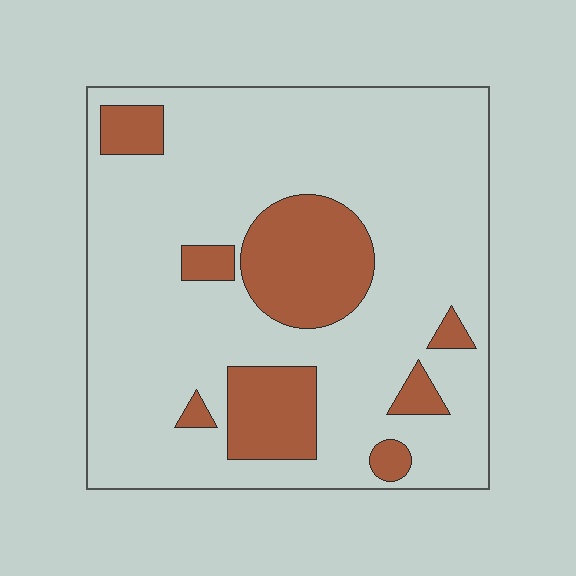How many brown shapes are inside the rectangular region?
8.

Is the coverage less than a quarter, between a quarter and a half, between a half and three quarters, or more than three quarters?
Less than a quarter.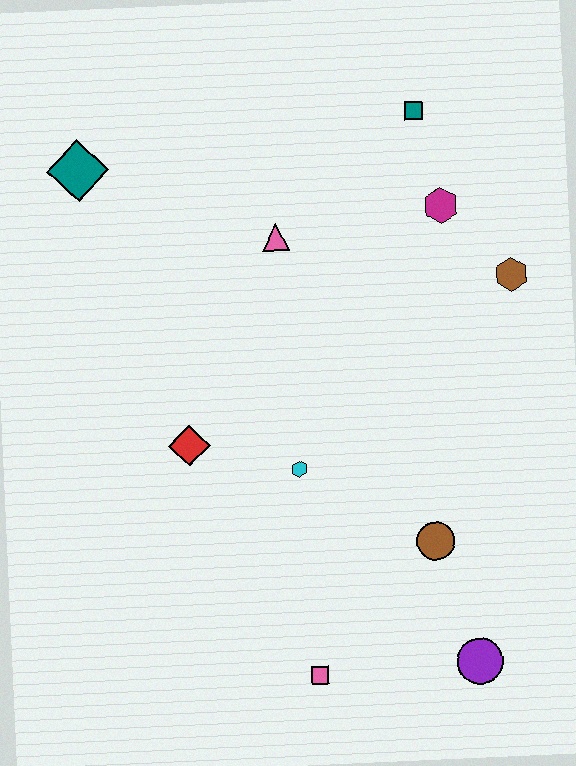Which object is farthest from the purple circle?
The teal diamond is farthest from the purple circle.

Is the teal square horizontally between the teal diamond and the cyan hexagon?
No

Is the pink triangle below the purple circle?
No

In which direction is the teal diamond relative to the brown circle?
The teal diamond is above the brown circle.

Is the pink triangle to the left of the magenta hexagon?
Yes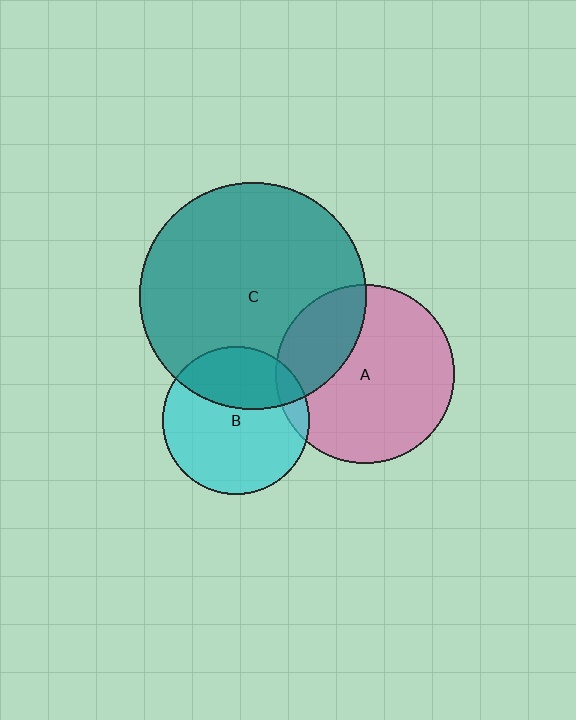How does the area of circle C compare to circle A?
Approximately 1.6 times.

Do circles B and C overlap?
Yes.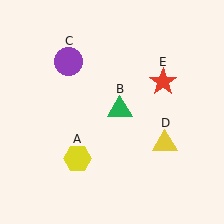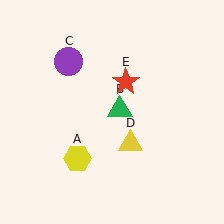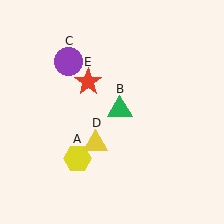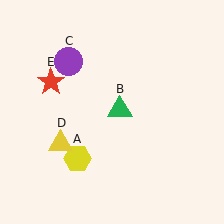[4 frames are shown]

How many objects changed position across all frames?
2 objects changed position: yellow triangle (object D), red star (object E).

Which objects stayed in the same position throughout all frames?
Yellow hexagon (object A) and green triangle (object B) and purple circle (object C) remained stationary.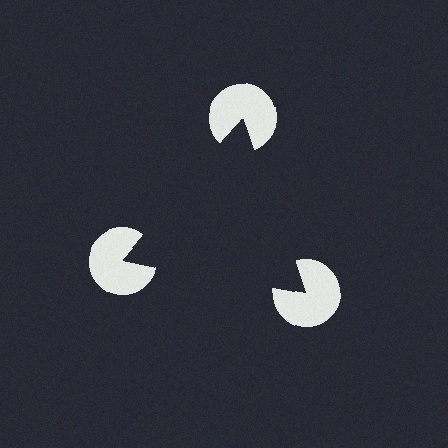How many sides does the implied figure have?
3 sides.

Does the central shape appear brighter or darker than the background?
It typically appears slightly darker than the background, even though no actual brightness change is drawn.